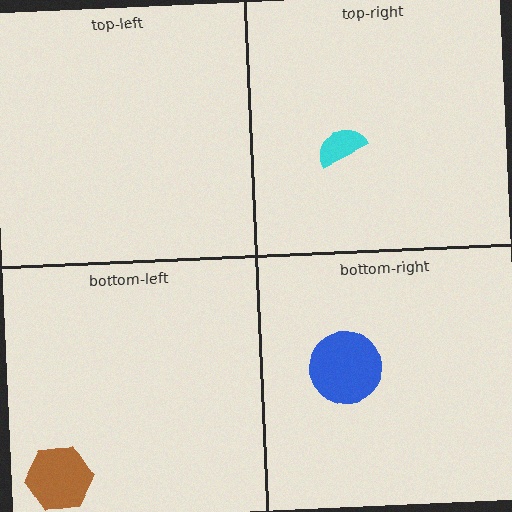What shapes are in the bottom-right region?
The blue circle.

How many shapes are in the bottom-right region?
1.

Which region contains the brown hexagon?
The bottom-left region.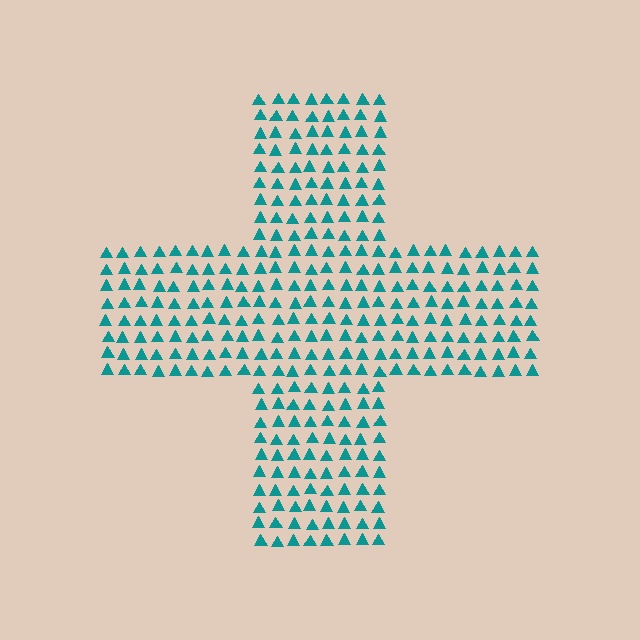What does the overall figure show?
The overall figure shows a cross.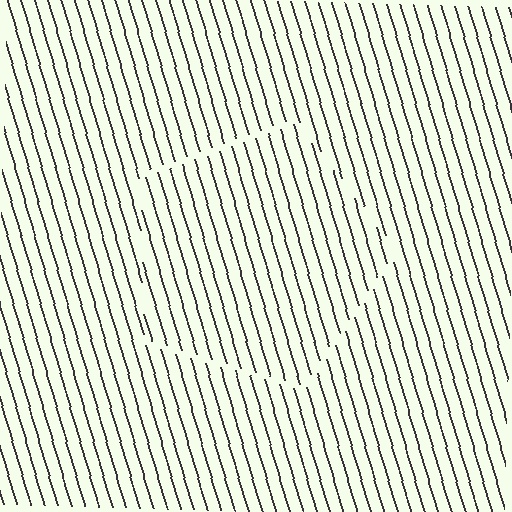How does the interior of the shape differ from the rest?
The interior of the shape contains the same grating, shifted by half a period — the contour is defined by the phase discontinuity where line-ends from the inner and outer gratings abut.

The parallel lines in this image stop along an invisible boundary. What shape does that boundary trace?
An illusory pentagon. The interior of the shape contains the same grating, shifted by half a period — the contour is defined by the phase discontinuity where line-ends from the inner and outer gratings abut.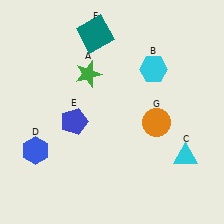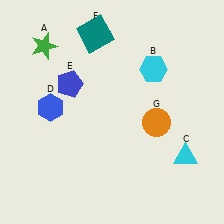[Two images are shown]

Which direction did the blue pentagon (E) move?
The blue pentagon (E) moved up.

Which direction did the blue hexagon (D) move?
The blue hexagon (D) moved up.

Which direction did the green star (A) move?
The green star (A) moved left.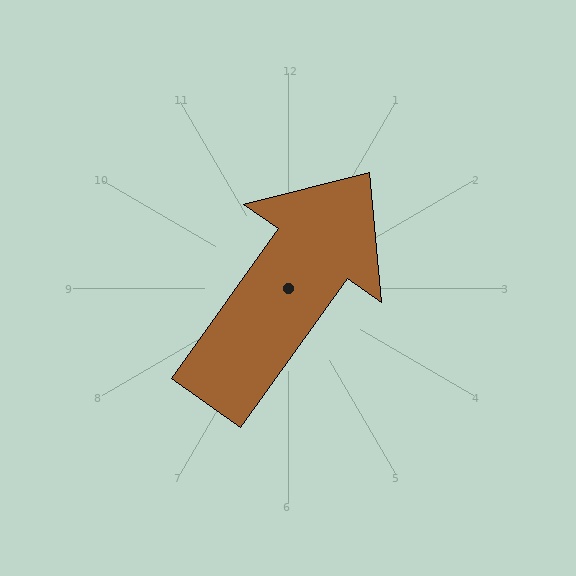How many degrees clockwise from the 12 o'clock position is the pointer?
Approximately 35 degrees.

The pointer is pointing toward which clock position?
Roughly 1 o'clock.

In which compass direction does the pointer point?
Northeast.